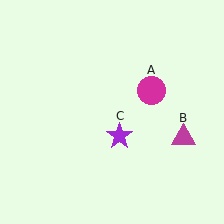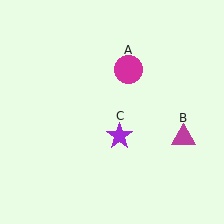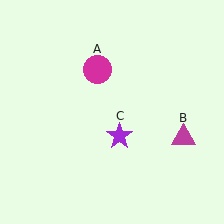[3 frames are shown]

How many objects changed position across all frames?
1 object changed position: magenta circle (object A).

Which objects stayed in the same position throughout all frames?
Magenta triangle (object B) and purple star (object C) remained stationary.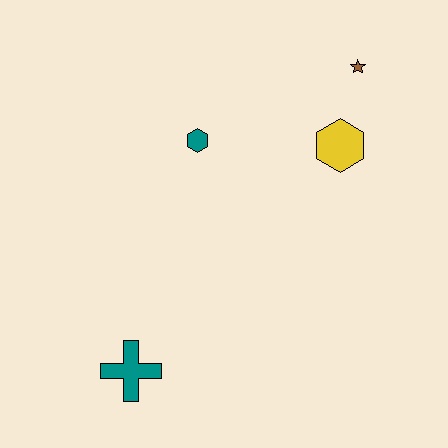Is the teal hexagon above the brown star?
No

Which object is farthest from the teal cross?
The brown star is farthest from the teal cross.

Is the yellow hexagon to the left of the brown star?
Yes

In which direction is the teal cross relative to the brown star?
The teal cross is below the brown star.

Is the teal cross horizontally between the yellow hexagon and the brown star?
No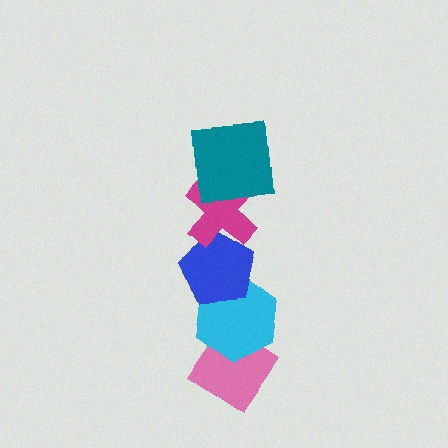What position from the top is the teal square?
The teal square is 1st from the top.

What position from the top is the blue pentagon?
The blue pentagon is 3rd from the top.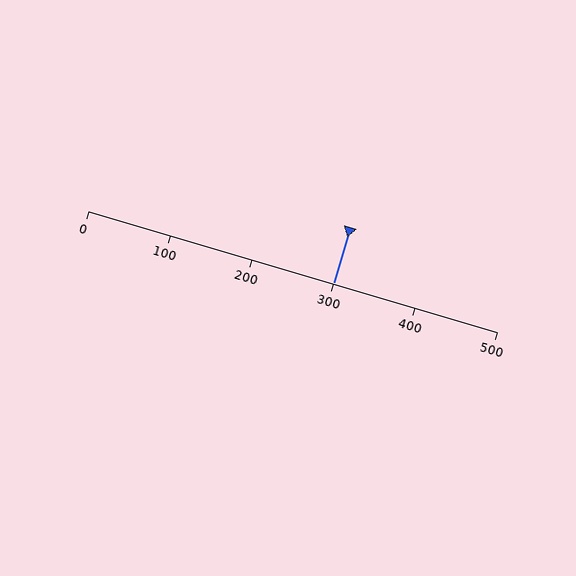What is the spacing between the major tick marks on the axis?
The major ticks are spaced 100 apart.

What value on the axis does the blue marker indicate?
The marker indicates approximately 300.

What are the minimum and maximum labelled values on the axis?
The axis runs from 0 to 500.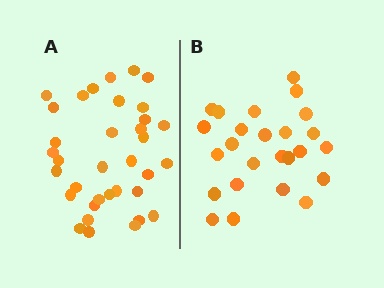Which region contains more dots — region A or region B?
Region A (the left region) has more dots.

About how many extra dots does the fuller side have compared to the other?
Region A has roughly 10 or so more dots than region B.